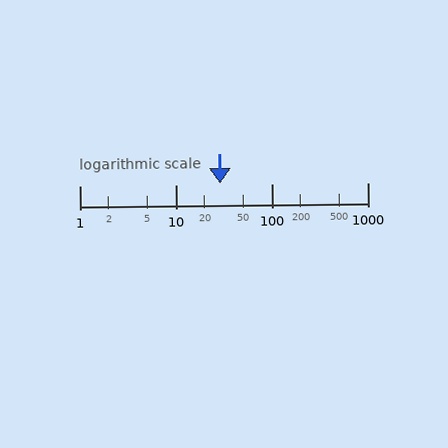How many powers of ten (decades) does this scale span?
The scale spans 3 decades, from 1 to 1000.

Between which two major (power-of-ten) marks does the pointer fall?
The pointer is between 10 and 100.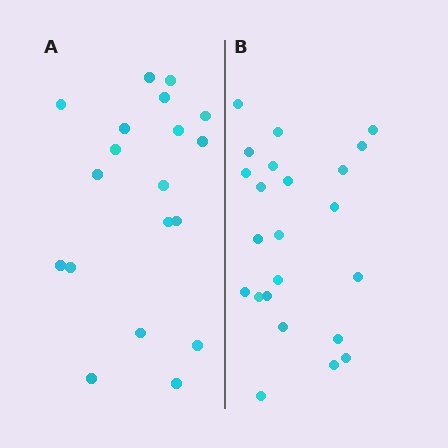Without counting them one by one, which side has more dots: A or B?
Region B (the right region) has more dots.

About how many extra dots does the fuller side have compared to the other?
Region B has about 4 more dots than region A.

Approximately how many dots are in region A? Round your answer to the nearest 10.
About 20 dots. (The exact count is 19, which rounds to 20.)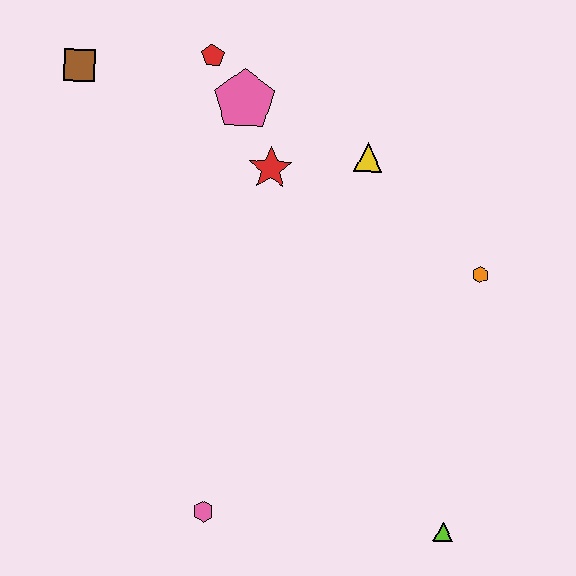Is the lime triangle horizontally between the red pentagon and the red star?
No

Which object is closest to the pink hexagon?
The lime triangle is closest to the pink hexagon.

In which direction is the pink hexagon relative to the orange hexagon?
The pink hexagon is to the left of the orange hexagon.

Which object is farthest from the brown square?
The lime triangle is farthest from the brown square.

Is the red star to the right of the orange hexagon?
No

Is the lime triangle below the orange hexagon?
Yes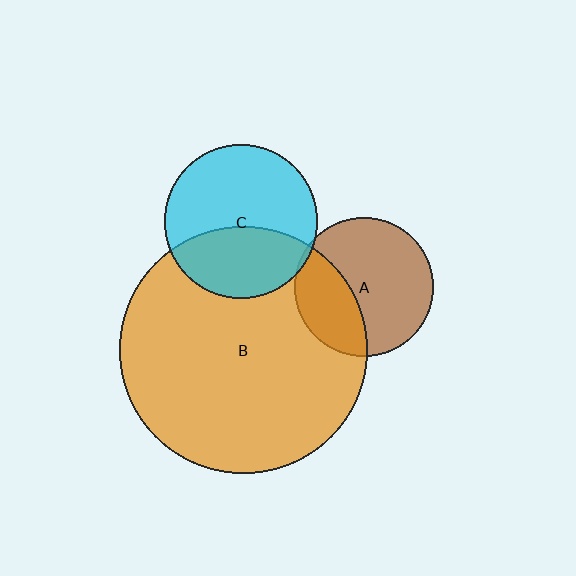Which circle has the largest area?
Circle B (orange).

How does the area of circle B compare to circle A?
Approximately 3.2 times.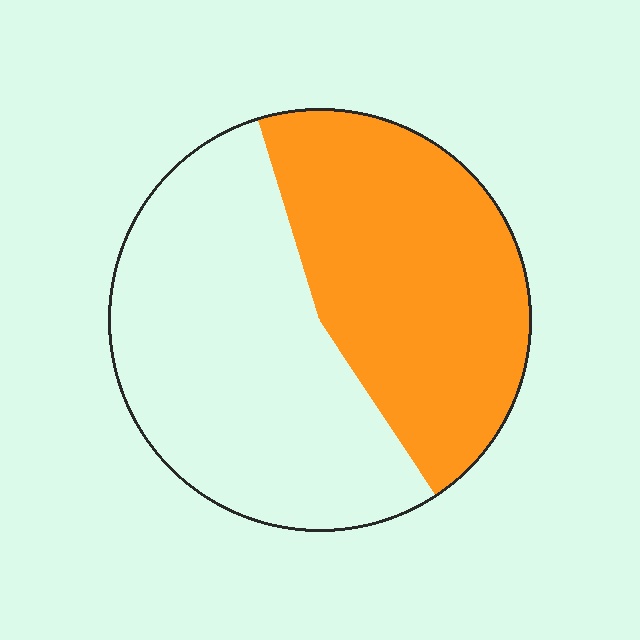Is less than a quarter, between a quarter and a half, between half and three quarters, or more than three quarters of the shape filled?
Between a quarter and a half.